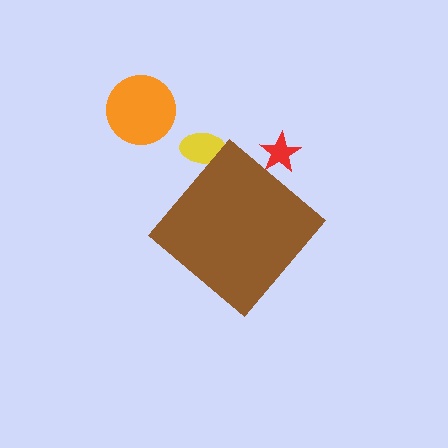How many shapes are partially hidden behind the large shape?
2 shapes are partially hidden.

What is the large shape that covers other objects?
A brown diamond.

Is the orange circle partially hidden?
No, the orange circle is fully visible.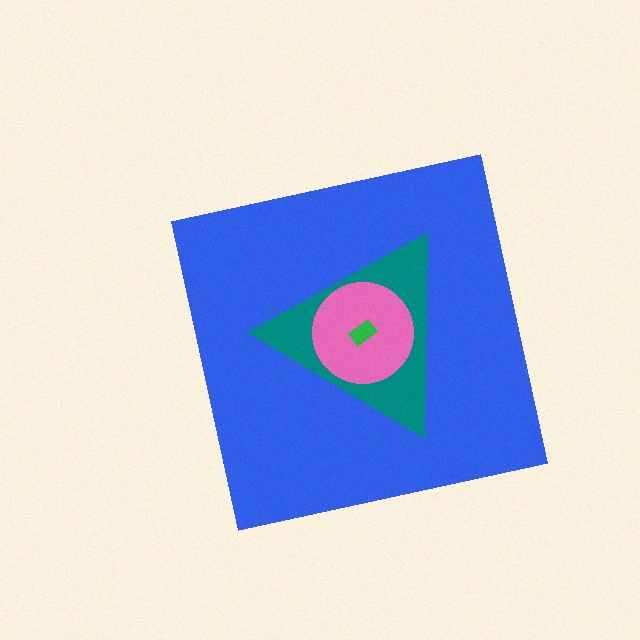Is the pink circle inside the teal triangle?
Yes.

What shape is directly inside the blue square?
The teal triangle.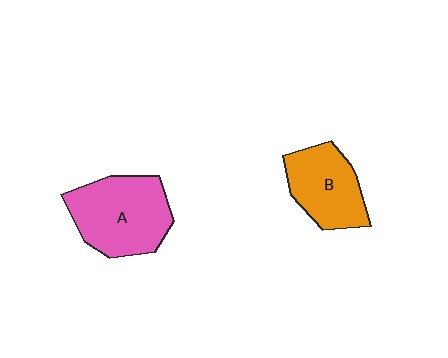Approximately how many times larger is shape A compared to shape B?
Approximately 1.3 times.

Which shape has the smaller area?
Shape B (orange).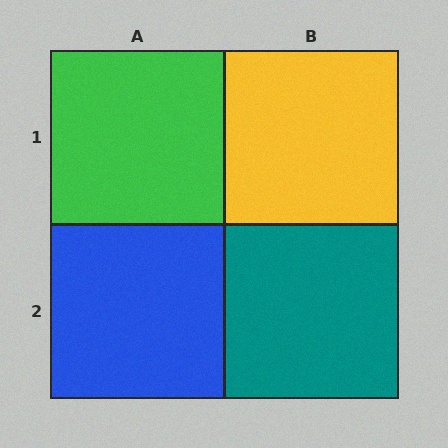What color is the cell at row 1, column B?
Yellow.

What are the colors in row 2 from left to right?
Blue, teal.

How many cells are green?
1 cell is green.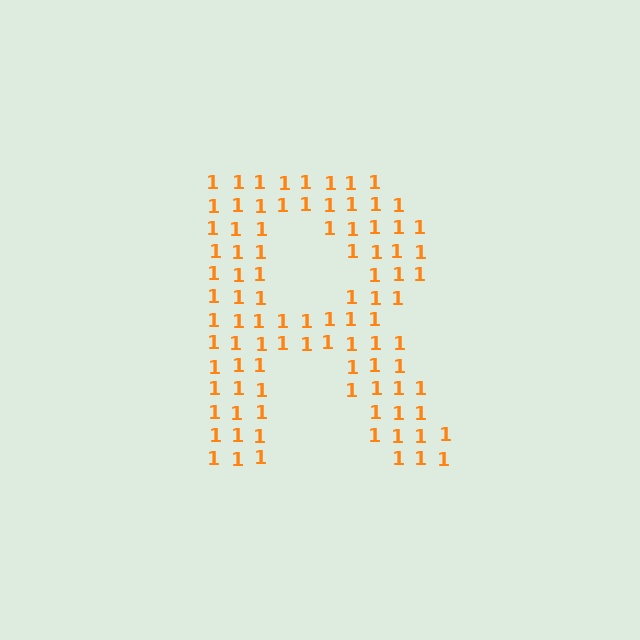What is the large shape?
The large shape is the letter R.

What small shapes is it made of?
It is made of small digit 1's.